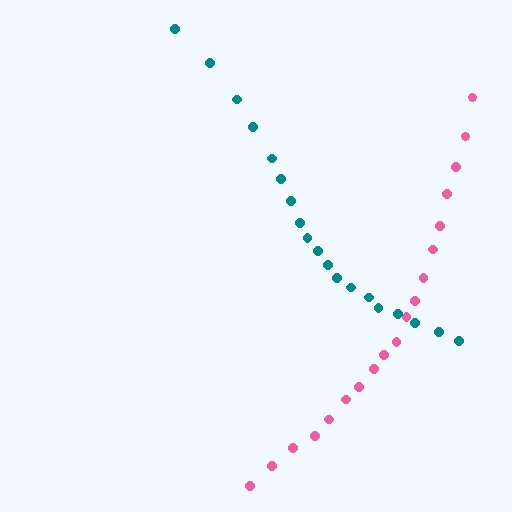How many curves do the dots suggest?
There are 2 distinct paths.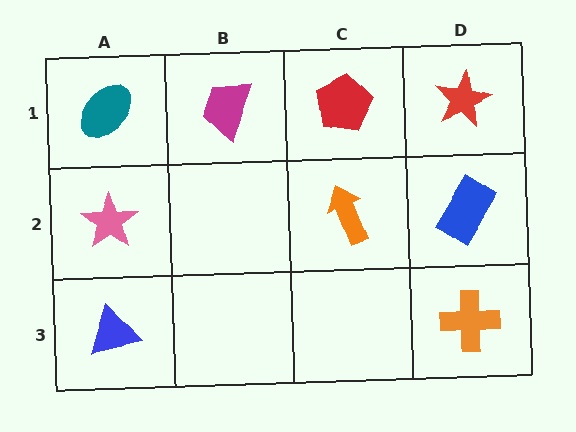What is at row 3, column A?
A blue triangle.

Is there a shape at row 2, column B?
No, that cell is empty.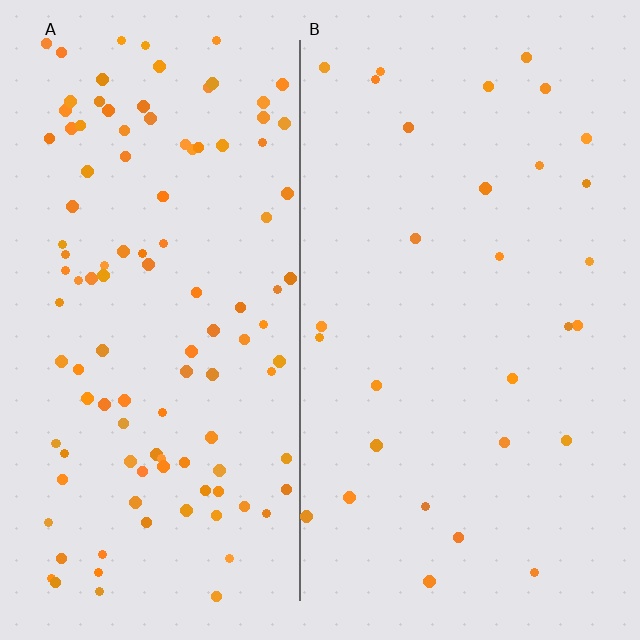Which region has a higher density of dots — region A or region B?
A (the left).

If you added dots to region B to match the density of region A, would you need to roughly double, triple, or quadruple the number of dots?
Approximately quadruple.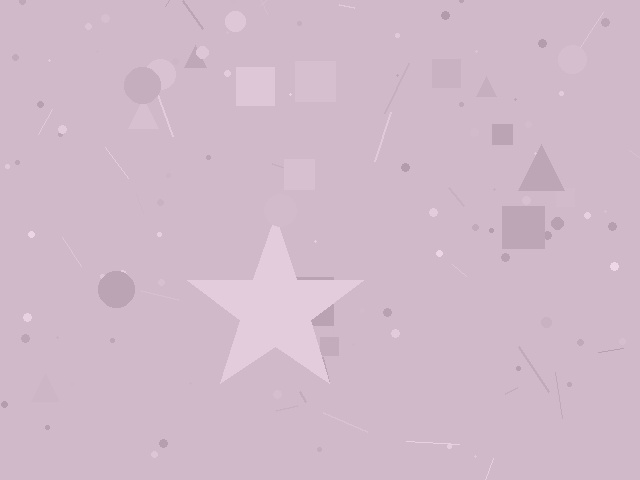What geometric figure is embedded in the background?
A star is embedded in the background.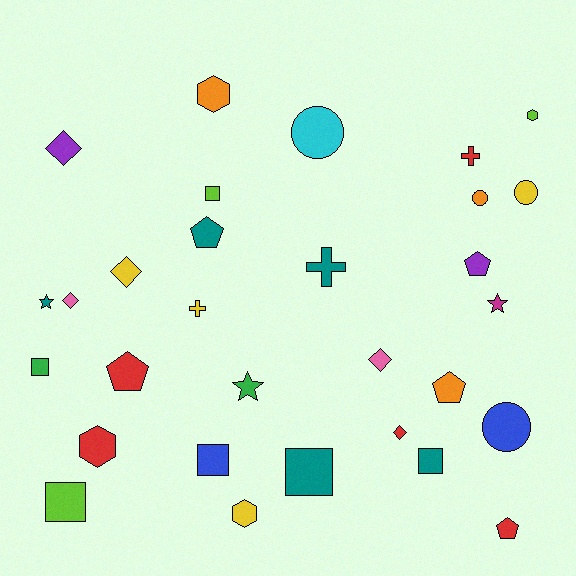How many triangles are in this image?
There are no triangles.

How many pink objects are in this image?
There are 2 pink objects.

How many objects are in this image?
There are 30 objects.